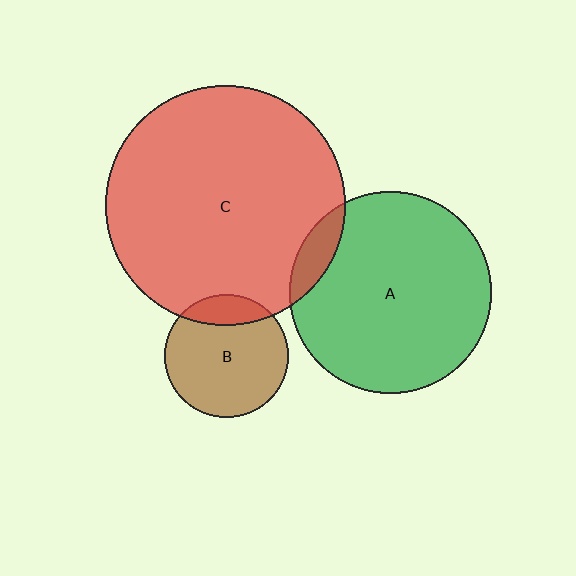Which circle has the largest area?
Circle C (red).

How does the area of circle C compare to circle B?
Approximately 3.8 times.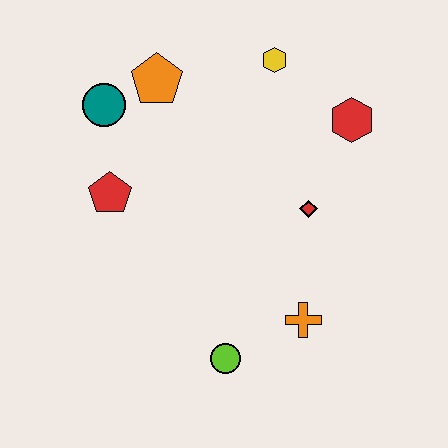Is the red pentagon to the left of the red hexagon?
Yes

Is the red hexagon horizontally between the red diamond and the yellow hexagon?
No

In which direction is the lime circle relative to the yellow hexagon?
The lime circle is below the yellow hexagon.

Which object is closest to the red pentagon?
The teal circle is closest to the red pentagon.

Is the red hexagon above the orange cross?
Yes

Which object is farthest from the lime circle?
The yellow hexagon is farthest from the lime circle.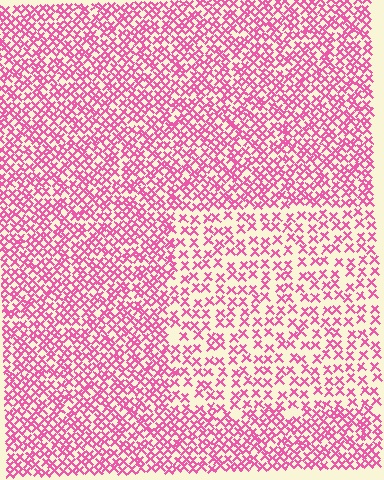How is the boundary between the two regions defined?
The boundary is defined by a change in element density (approximately 1.8x ratio). All elements are the same color, size, and shape.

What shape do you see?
I see a rectangle.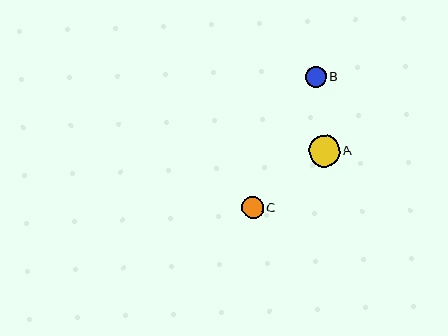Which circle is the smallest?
Circle B is the smallest with a size of approximately 21 pixels.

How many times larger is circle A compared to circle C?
Circle A is approximately 1.4 times the size of circle C.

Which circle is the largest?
Circle A is the largest with a size of approximately 31 pixels.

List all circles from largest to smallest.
From largest to smallest: A, C, B.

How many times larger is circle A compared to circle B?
Circle A is approximately 1.5 times the size of circle B.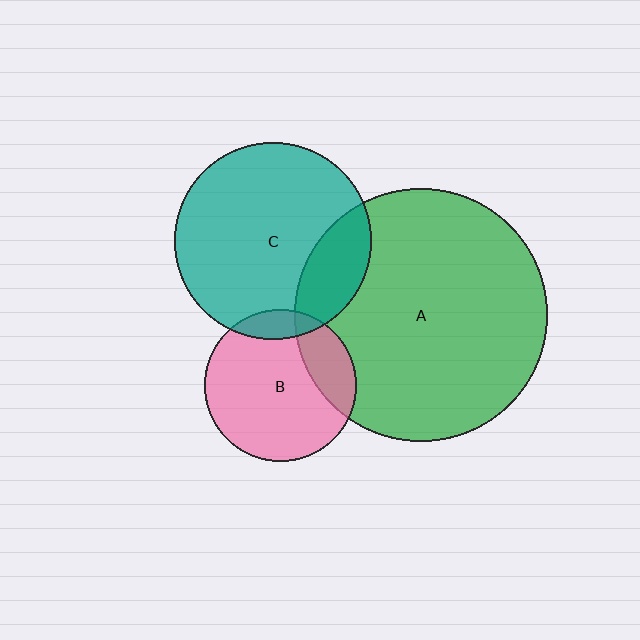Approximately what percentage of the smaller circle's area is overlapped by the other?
Approximately 10%.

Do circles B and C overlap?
Yes.